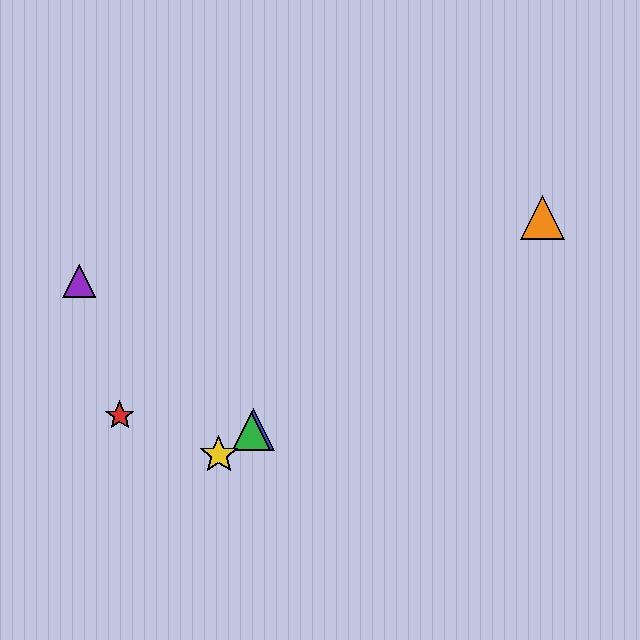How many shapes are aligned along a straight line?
4 shapes (the blue triangle, the green triangle, the yellow star, the orange triangle) are aligned along a straight line.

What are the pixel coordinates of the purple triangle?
The purple triangle is at (79, 281).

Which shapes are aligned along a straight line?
The blue triangle, the green triangle, the yellow star, the orange triangle are aligned along a straight line.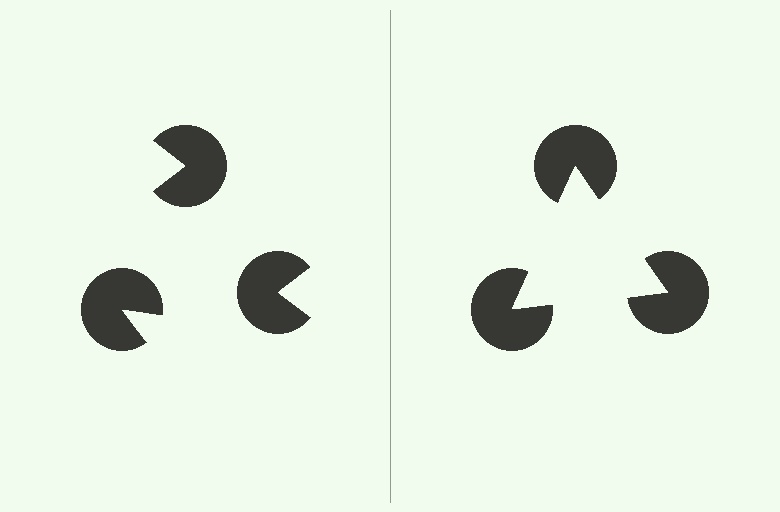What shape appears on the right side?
An illusory triangle.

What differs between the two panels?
The pac-man discs are positioned identically on both sides; only the wedge orientations differ. On the right they align to a triangle; on the left they are misaligned.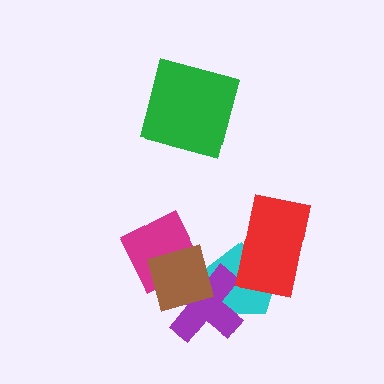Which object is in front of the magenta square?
The brown diamond is in front of the magenta square.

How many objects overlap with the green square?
0 objects overlap with the green square.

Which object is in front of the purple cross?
The brown diamond is in front of the purple cross.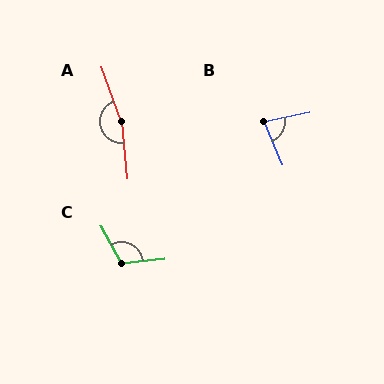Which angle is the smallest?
B, at approximately 78 degrees.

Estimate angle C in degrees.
Approximately 113 degrees.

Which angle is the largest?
A, at approximately 166 degrees.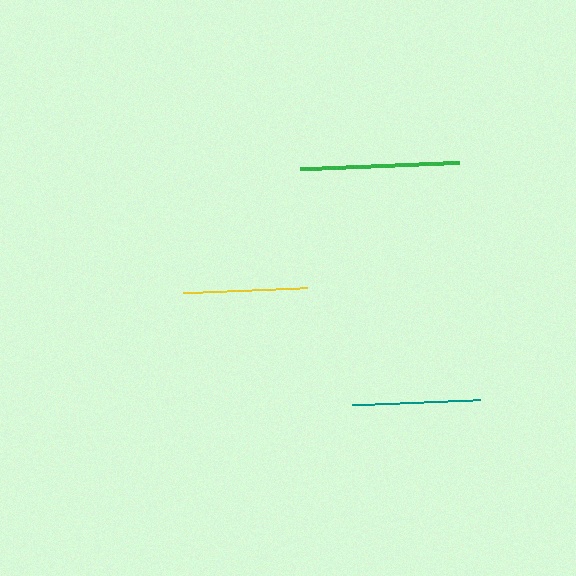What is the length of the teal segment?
The teal segment is approximately 128 pixels long.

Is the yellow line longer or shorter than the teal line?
The teal line is longer than the yellow line.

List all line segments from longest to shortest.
From longest to shortest: green, teal, yellow.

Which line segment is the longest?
The green line is the longest at approximately 160 pixels.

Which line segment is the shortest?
The yellow line is the shortest at approximately 124 pixels.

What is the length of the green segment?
The green segment is approximately 160 pixels long.